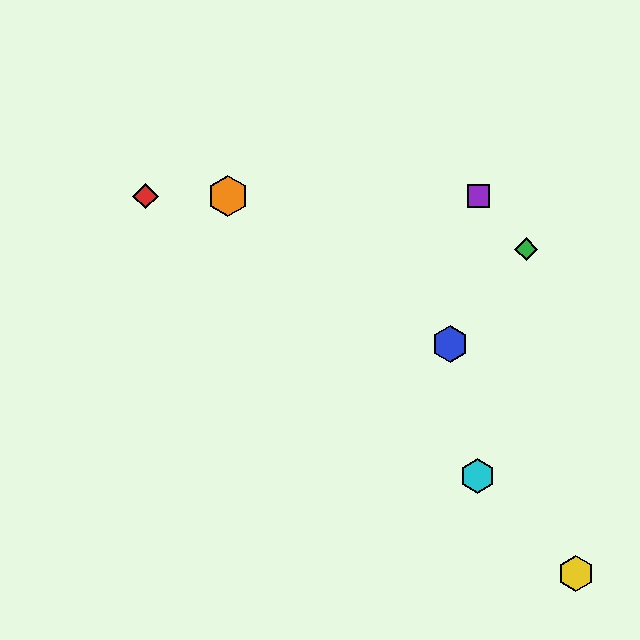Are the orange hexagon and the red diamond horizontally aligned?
Yes, both are at y≈196.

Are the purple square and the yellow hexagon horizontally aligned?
No, the purple square is at y≈196 and the yellow hexagon is at y≈574.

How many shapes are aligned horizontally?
3 shapes (the red diamond, the purple square, the orange hexagon) are aligned horizontally.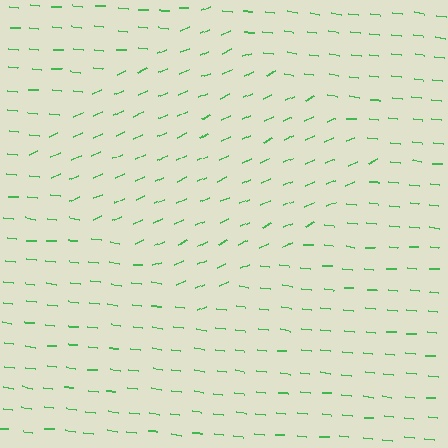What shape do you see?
I see a diamond.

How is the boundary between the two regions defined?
The boundary is defined purely by a change in line orientation (approximately 30 degrees difference). All lines are the same color and thickness.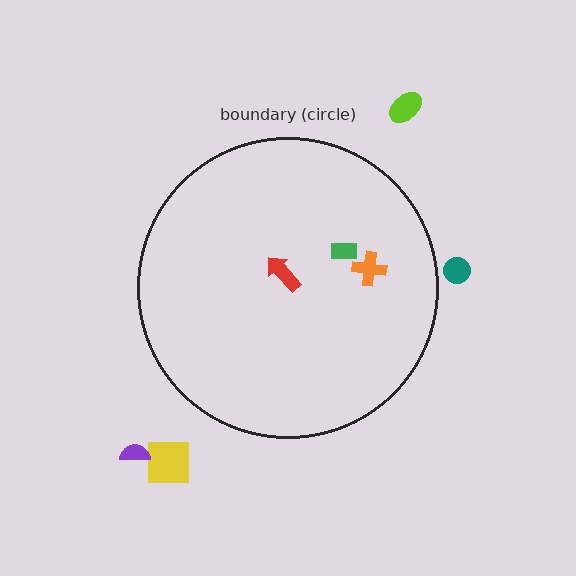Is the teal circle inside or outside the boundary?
Outside.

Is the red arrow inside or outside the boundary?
Inside.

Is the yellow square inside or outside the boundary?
Outside.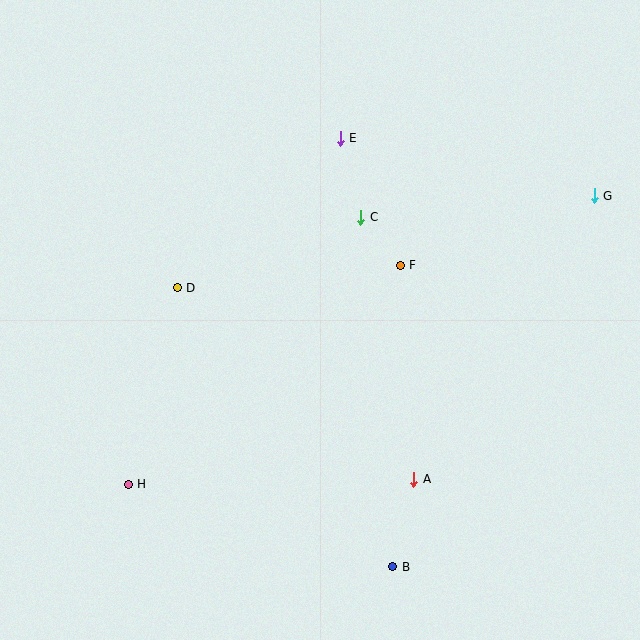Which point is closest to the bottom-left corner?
Point H is closest to the bottom-left corner.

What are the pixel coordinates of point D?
Point D is at (177, 288).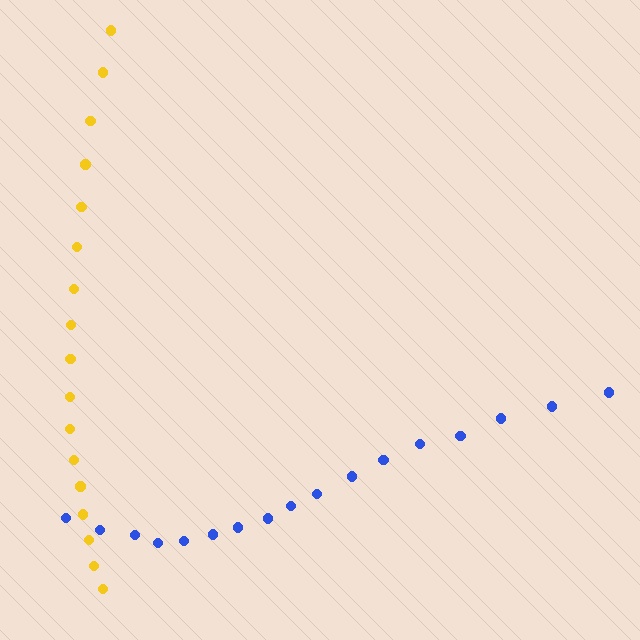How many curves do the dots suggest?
There are 2 distinct paths.